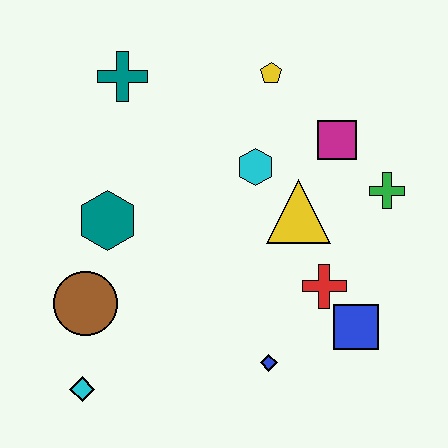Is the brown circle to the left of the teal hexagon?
Yes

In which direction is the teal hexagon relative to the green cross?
The teal hexagon is to the left of the green cross.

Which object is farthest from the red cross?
The teal cross is farthest from the red cross.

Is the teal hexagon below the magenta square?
Yes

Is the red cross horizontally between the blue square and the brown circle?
Yes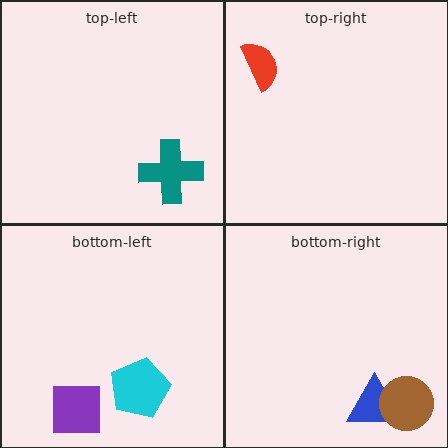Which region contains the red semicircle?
The top-right region.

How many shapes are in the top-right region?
1.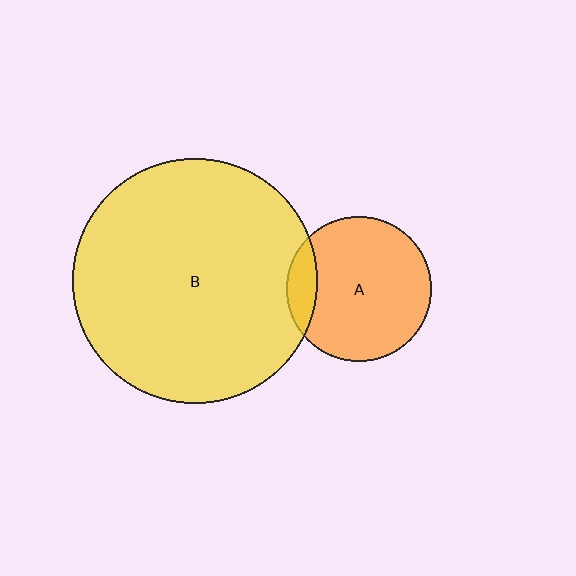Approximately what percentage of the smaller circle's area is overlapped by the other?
Approximately 15%.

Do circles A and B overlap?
Yes.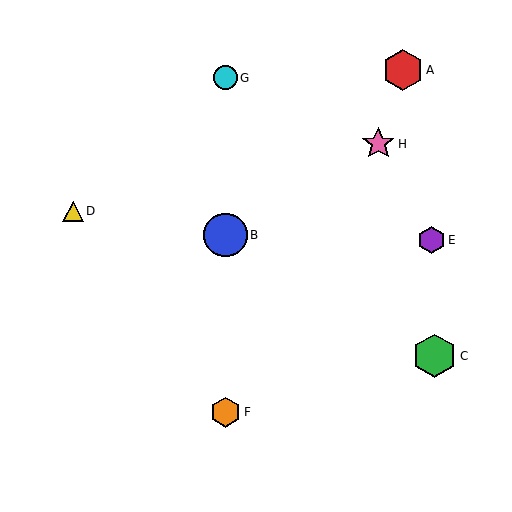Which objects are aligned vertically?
Objects B, F, G are aligned vertically.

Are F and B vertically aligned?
Yes, both are at x≈225.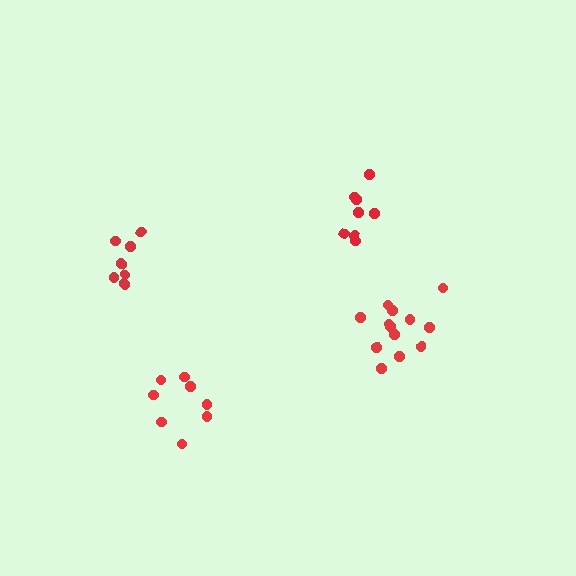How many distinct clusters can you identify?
There are 4 distinct clusters.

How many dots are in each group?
Group 1: 8 dots, Group 2: 13 dots, Group 3: 8 dots, Group 4: 7 dots (36 total).